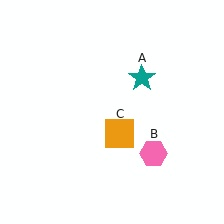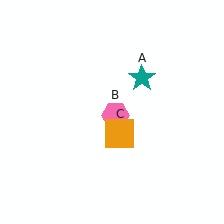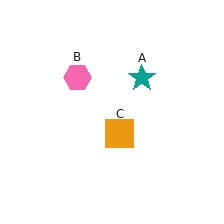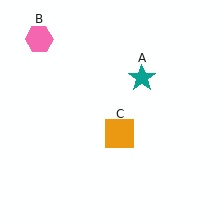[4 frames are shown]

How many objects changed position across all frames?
1 object changed position: pink hexagon (object B).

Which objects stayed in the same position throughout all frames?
Teal star (object A) and orange square (object C) remained stationary.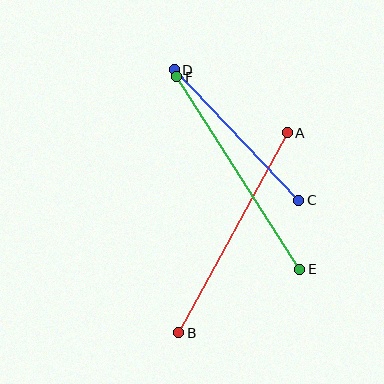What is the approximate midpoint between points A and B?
The midpoint is at approximately (233, 233) pixels.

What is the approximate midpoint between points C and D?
The midpoint is at approximately (237, 135) pixels.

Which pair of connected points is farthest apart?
Points E and F are farthest apart.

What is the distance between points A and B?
The distance is approximately 228 pixels.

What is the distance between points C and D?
The distance is approximately 180 pixels.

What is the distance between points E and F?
The distance is approximately 229 pixels.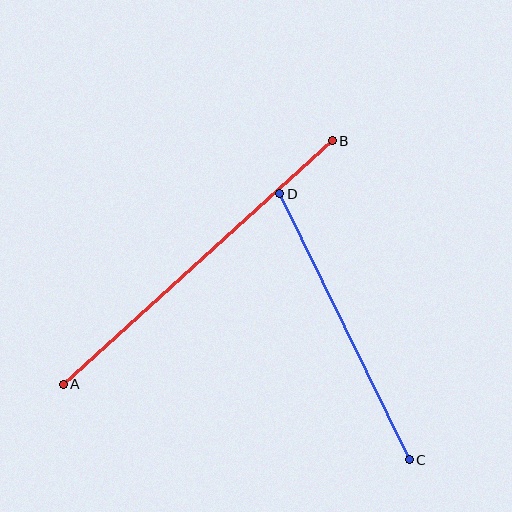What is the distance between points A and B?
The distance is approximately 363 pixels.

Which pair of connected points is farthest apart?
Points A and B are farthest apart.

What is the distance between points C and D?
The distance is approximately 296 pixels.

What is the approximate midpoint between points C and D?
The midpoint is at approximately (345, 327) pixels.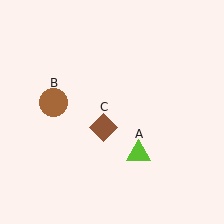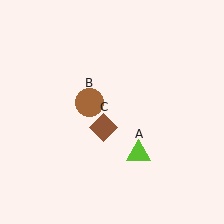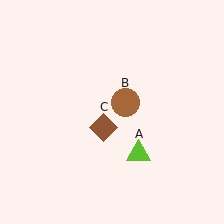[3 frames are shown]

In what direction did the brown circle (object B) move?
The brown circle (object B) moved right.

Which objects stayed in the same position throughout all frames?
Lime triangle (object A) and brown diamond (object C) remained stationary.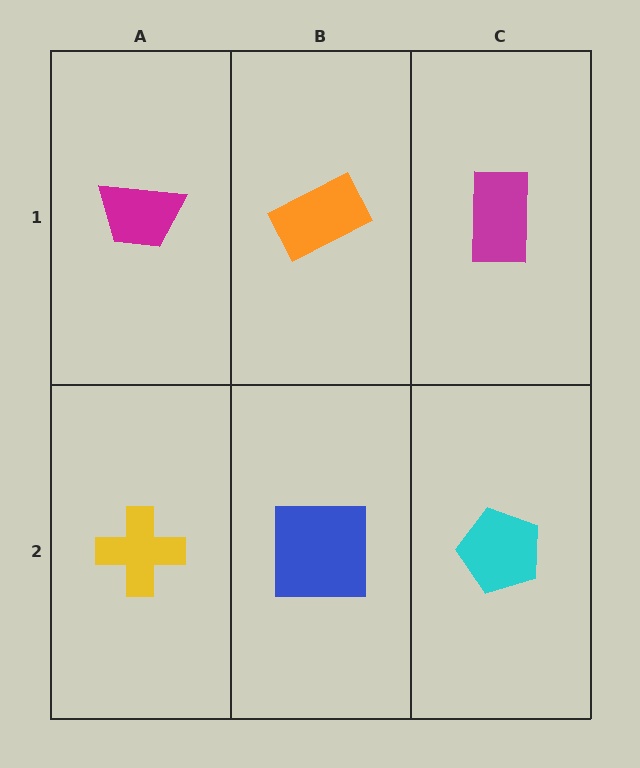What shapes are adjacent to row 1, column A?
A yellow cross (row 2, column A), an orange rectangle (row 1, column B).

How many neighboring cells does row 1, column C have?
2.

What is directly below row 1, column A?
A yellow cross.